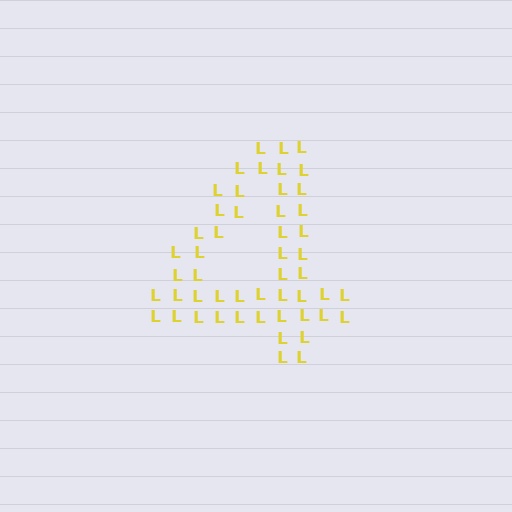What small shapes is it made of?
It is made of small letter L's.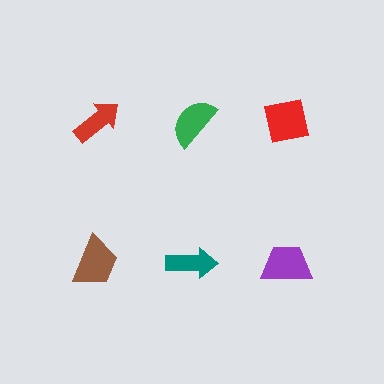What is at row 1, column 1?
A red arrow.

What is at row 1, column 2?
A green semicircle.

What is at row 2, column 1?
A brown trapezoid.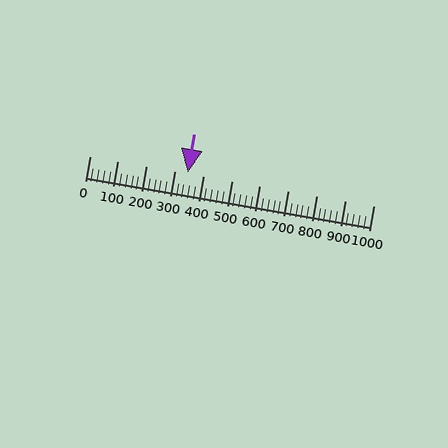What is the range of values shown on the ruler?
The ruler shows values from 0 to 1000.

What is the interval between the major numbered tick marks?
The major tick marks are spaced 100 units apart.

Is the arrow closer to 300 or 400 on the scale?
The arrow is closer to 300.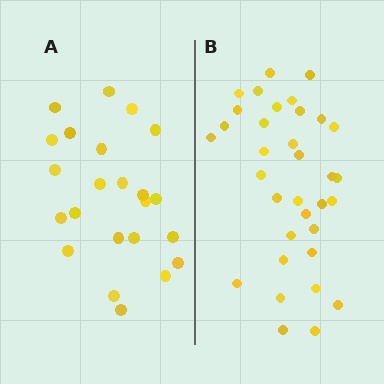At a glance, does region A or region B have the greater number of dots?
Region B (the right region) has more dots.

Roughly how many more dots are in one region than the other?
Region B has roughly 12 or so more dots than region A.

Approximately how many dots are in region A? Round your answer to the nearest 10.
About 20 dots. (The exact count is 23, which rounds to 20.)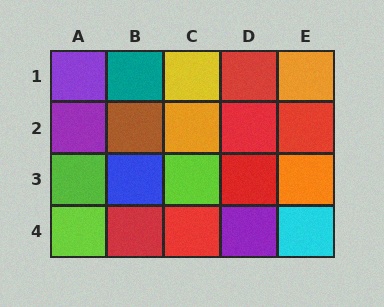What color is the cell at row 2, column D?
Red.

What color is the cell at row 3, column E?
Orange.